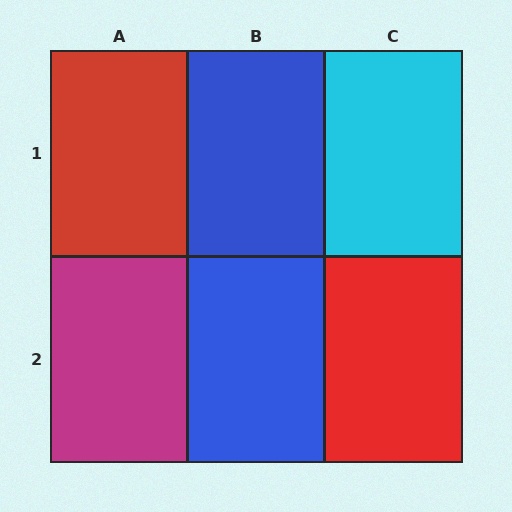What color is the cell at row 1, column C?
Cyan.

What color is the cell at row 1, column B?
Blue.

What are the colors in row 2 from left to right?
Magenta, blue, red.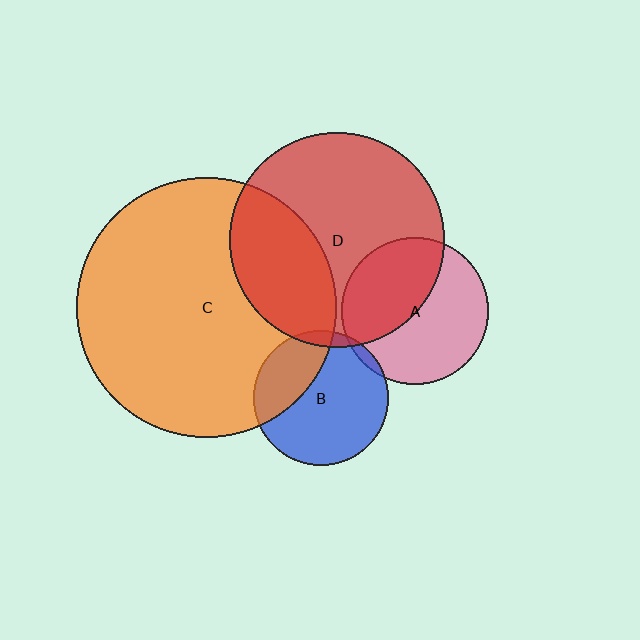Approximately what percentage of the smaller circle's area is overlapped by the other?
Approximately 45%.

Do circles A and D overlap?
Yes.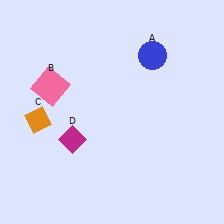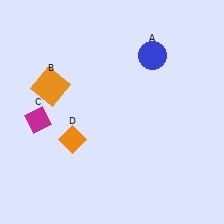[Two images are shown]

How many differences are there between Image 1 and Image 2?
There are 3 differences between the two images.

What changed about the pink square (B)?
In Image 1, B is pink. In Image 2, it changed to orange.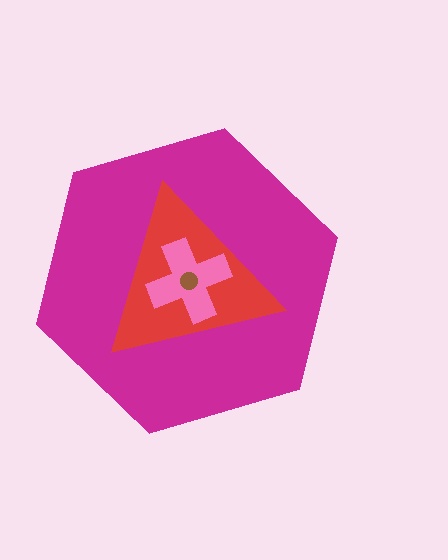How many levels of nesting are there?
4.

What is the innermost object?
The brown circle.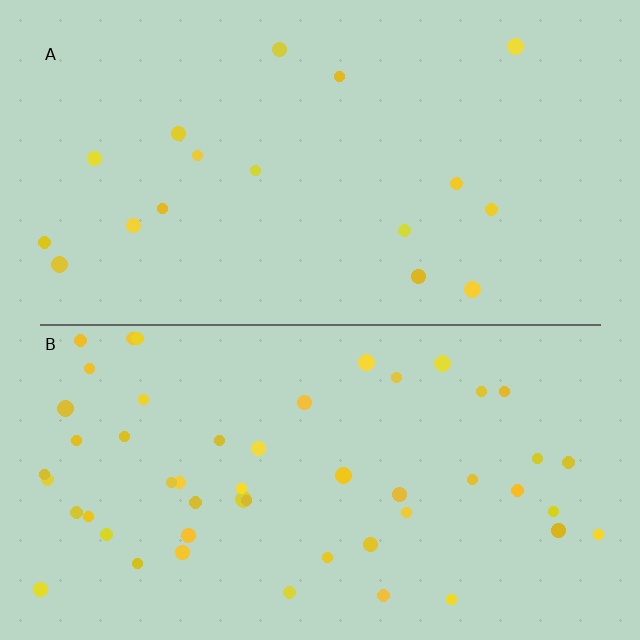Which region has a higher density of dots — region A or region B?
B (the bottom).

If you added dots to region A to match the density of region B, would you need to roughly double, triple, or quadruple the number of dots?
Approximately triple.